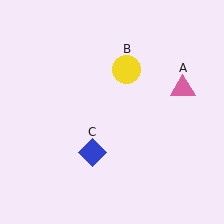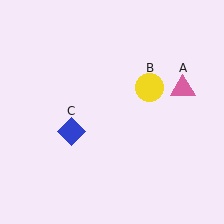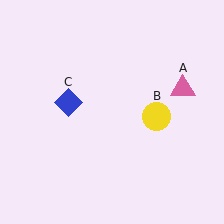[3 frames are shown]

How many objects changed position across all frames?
2 objects changed position: yellow circle (object B), blue diamond (object C).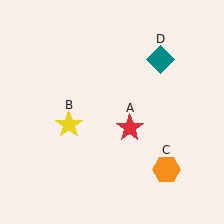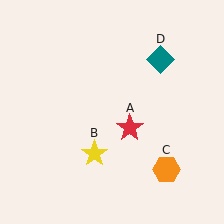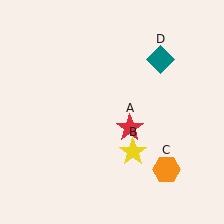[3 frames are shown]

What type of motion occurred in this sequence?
The yellow star (object B) rotated counterclockwise around the center of the scene.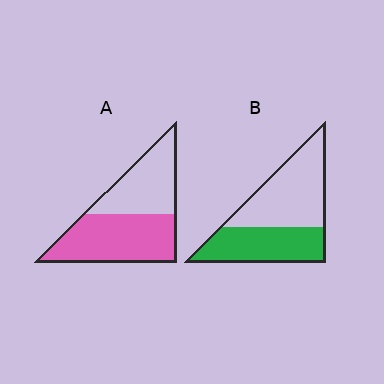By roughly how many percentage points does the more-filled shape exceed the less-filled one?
By roughly 15 percentage points (A over B).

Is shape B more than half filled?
No.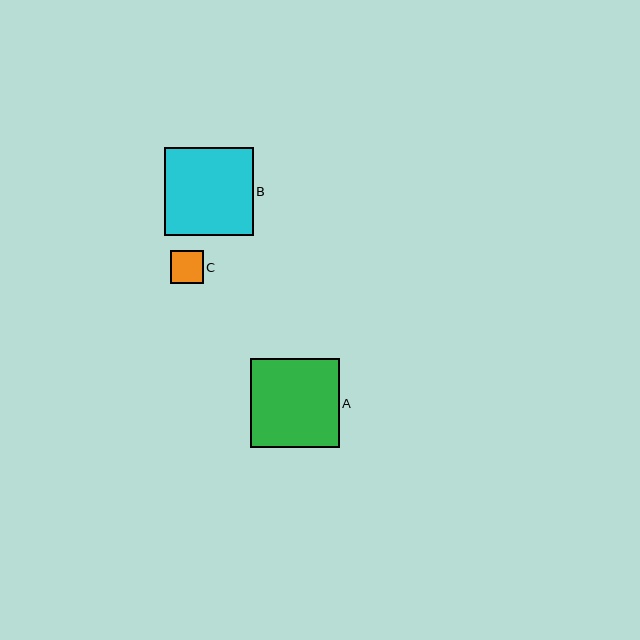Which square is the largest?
Square A is the largest with a size of approximately 89 pixels.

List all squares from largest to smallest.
From largest to smallest: A, B, C.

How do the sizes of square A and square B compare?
Square A and square B are approximately the same size.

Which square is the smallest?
Square C is the smallest with a size of approximately 33 pixels.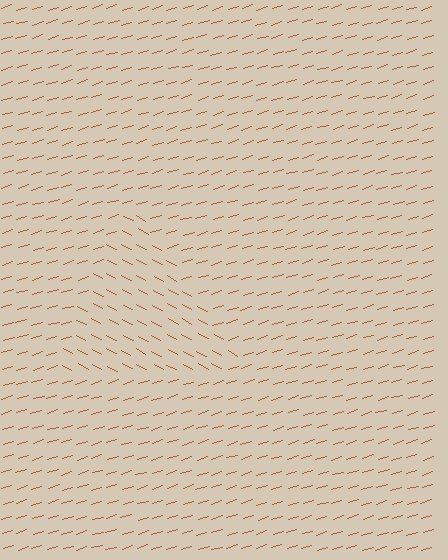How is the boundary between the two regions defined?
The boundary is defined purely by a change in line orientation (approximately 45 degrees difference). All lines are the same color and thickness.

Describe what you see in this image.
The image is filled with small brown line segments. A triangle region in the image has lines oriented differently from the surrounding lines, creating a visible texture boundary.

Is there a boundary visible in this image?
Yes, there is a texture boundary formed by a change in line orientation.